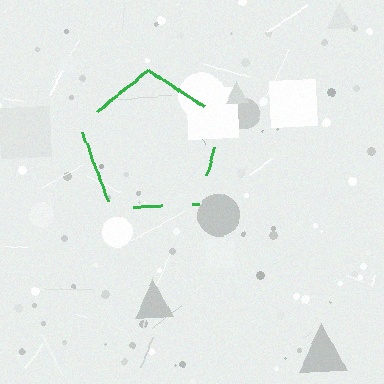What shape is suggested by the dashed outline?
The dashed outline suggests a pentagon.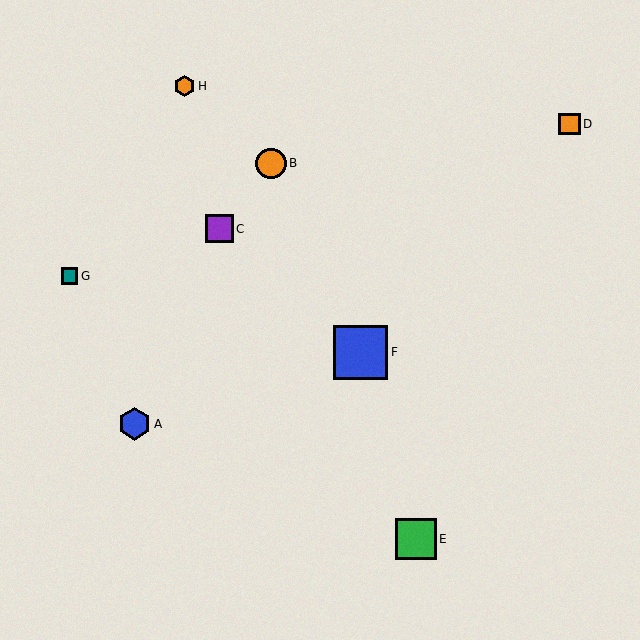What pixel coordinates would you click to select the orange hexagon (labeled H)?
Click at (185, 86) to select the orange hexagon H.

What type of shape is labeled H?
Shape H is an orange hexagon.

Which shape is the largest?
The blue square (labeled F) is the largest.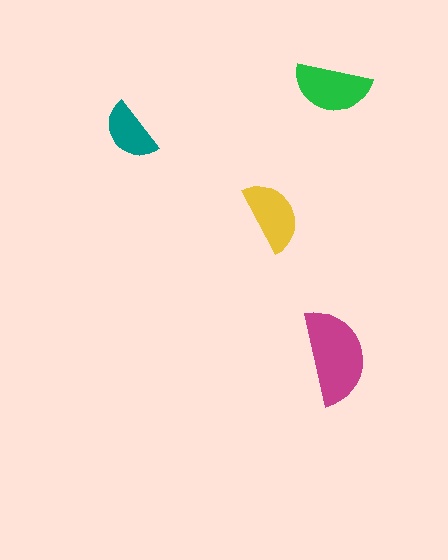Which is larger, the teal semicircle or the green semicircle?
The green one.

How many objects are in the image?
There are 4 objects in the image.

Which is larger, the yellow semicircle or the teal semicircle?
The yellow one.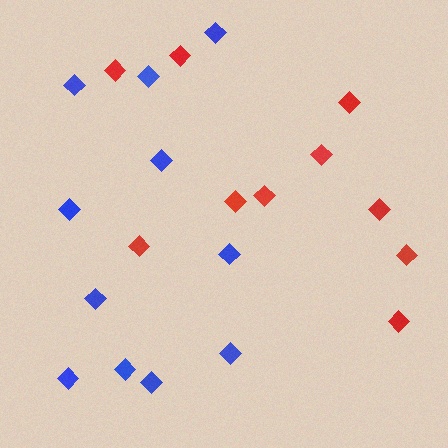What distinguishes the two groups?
There are 2 groups: one group of red diamonds (10) and one group of blue diamonds (11).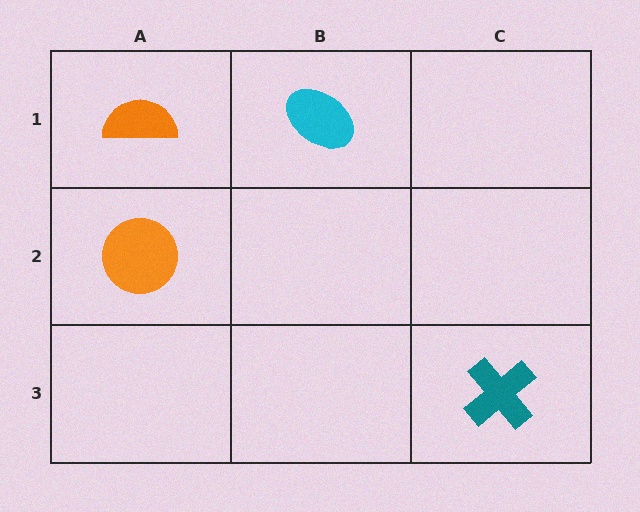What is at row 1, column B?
A cyan ellipse.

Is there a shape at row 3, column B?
No, that cell is empty.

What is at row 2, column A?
An orange circle.